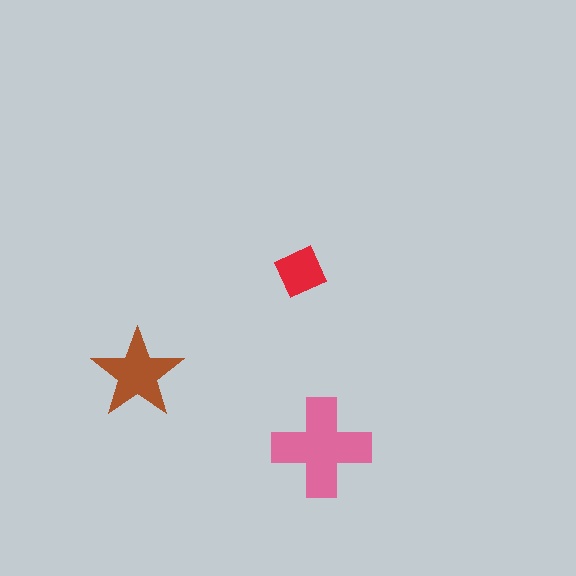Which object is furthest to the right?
The pink cross is rightmost.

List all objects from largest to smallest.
The pink cross, the brown star, the red square.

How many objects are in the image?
There are 3 objects in the image.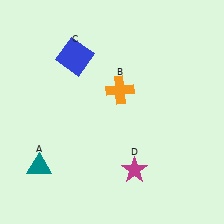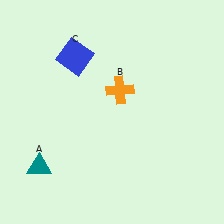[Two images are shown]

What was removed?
The magenta star (D) was removed in Image 2.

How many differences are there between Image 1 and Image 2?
There is 1 difference between the two images.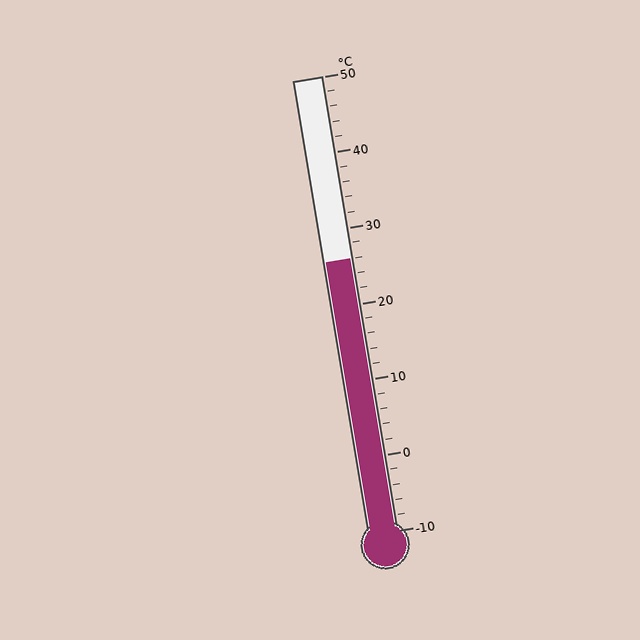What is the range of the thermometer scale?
The thermometer scale ranges from -10°C to 50°C.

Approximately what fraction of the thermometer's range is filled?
The thermometer is filled to approximately 60% of its range.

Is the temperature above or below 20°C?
The temperature is above 20°C.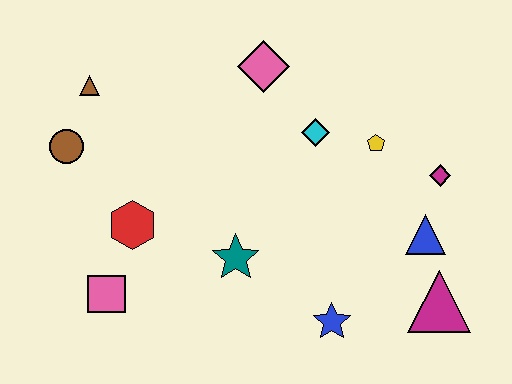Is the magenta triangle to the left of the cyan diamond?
No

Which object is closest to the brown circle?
The brown triangle is closest to the brown circle.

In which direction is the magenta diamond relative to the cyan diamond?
The magenta diamond is to the right of the cyan diamond.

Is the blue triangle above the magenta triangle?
Yes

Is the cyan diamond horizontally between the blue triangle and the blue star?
No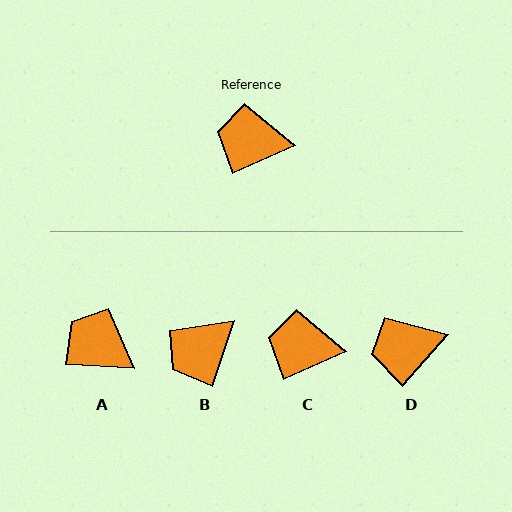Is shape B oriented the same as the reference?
No, it is off by about 48 degrees.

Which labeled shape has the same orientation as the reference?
C.